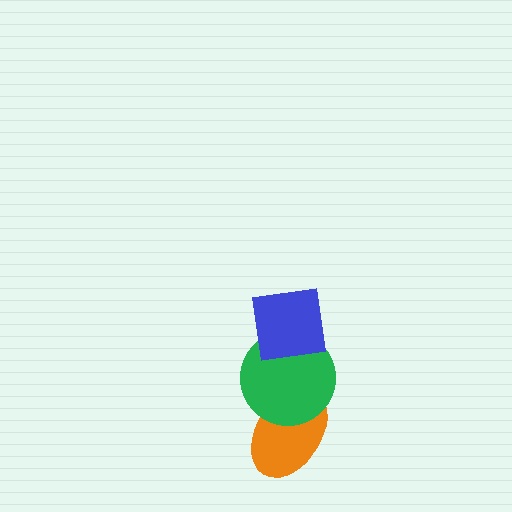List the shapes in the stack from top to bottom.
From top to bottom: the blue square, the green circle, the orange ellipse.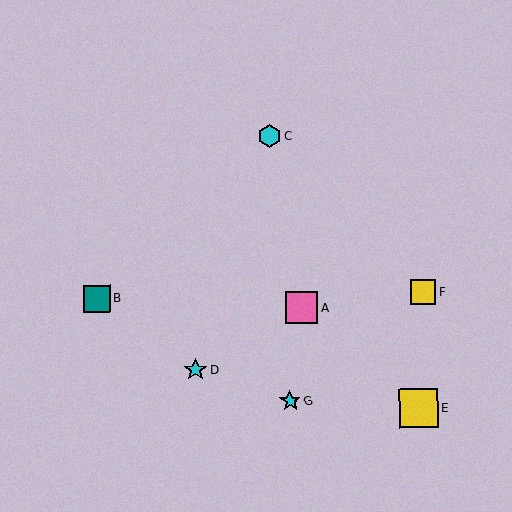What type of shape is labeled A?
Shape A is a pink square.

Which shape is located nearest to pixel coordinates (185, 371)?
The cyan star (labeled D) at (196, 370) is nearest to that location.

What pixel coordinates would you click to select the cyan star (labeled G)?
Click at (290, 401) to select the cyan star G.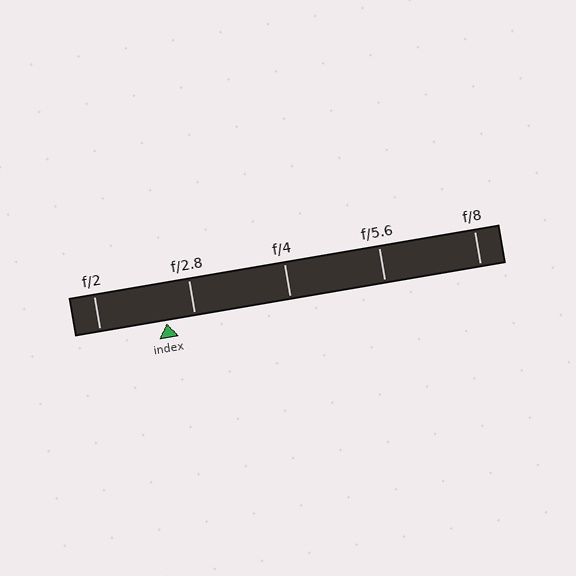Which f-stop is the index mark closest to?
The index mark is closest to f/2.8.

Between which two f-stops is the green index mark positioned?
The index mark is between f/2 and f/2.8.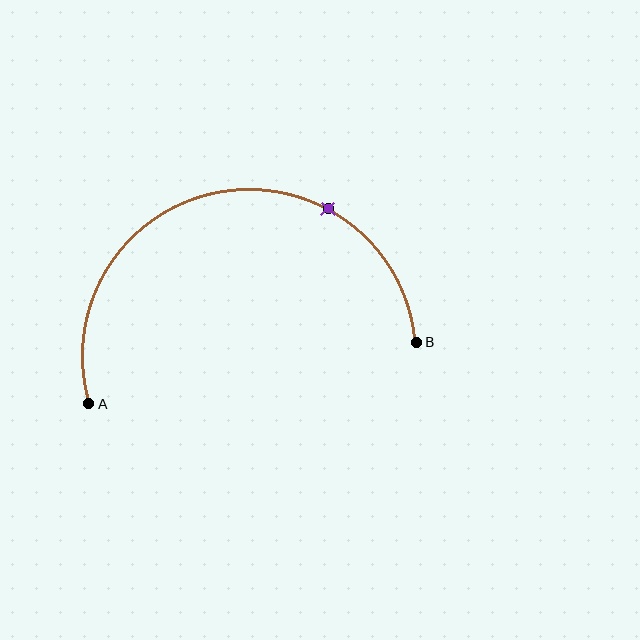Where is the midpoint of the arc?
The arc midpoint is the point on the curve farthest from the straight line joining A and B. It sits above that line.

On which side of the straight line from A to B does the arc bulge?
The arc bulges above the straight line connecting A and B.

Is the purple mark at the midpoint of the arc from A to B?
No. The purple mark lies on the arc but is closer to endpoint B. The arc midpoint would be at the point on the curve equidistant along the arc from both A and B.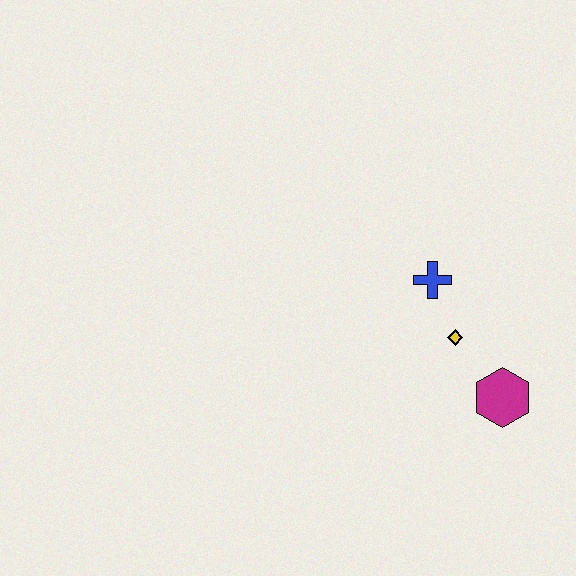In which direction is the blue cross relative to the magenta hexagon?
The blue cross is above the magenta hexagon.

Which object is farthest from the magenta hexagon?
The blue cross is farthest from the magenta hexagon.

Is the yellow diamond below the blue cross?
Yes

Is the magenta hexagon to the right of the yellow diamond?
Yes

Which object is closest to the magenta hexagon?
The yellow diamond is closest to the magenta hexagon.